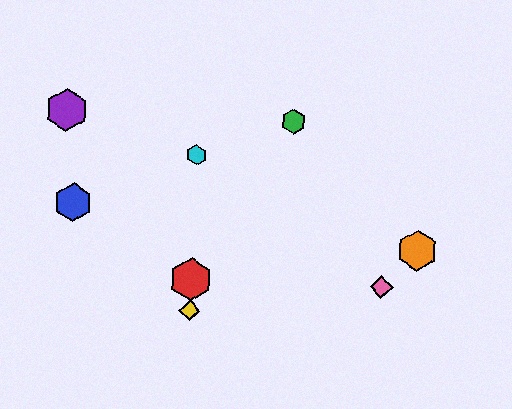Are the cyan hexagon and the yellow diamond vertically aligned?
Yes, both are at x≈196.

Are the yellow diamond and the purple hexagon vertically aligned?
No, the yellow diamond is at x≈190 and the purple hexagon is at x≈67.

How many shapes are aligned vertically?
3 shapes (the red hexagon, the yellow diamond, the cyan hexagon) are aligned vertically.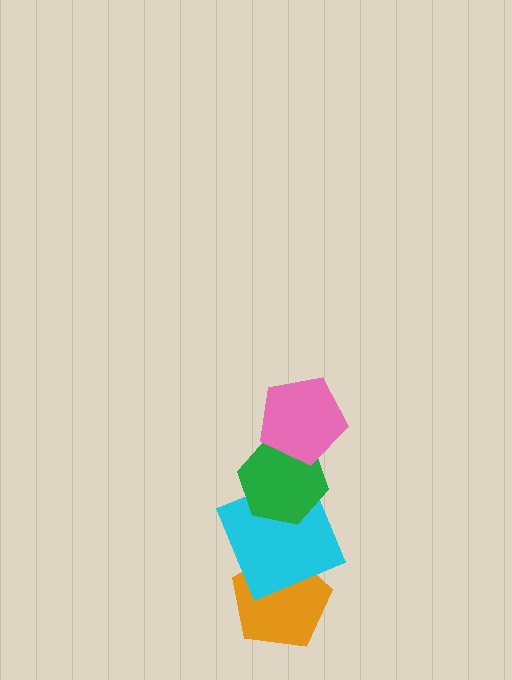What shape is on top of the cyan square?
The green hexagon is on top of the cyan square.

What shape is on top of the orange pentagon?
The cyan square is on top of the orange pentagon.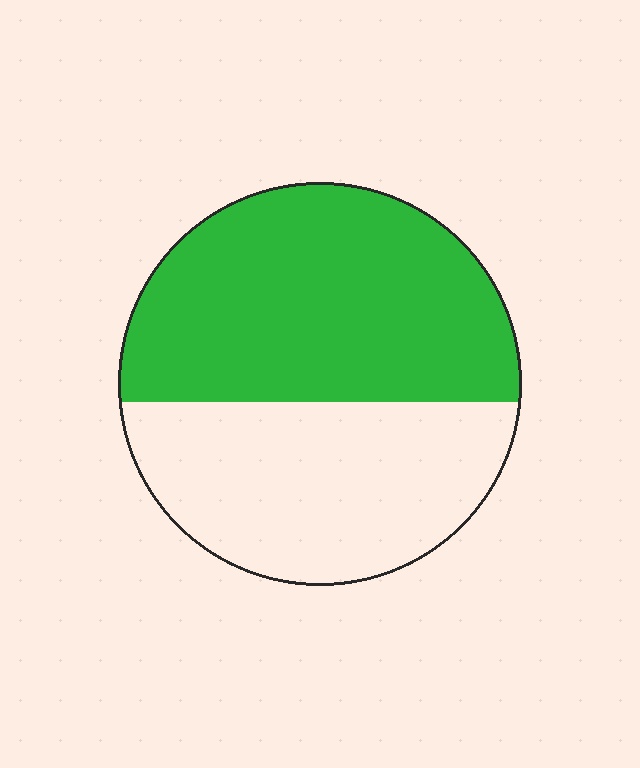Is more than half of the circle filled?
Yes.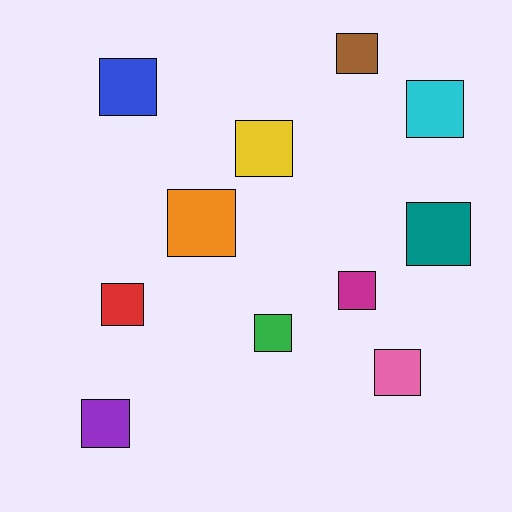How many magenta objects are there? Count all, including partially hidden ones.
There is 1 magenta object.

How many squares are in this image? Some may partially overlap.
There are 11 squares.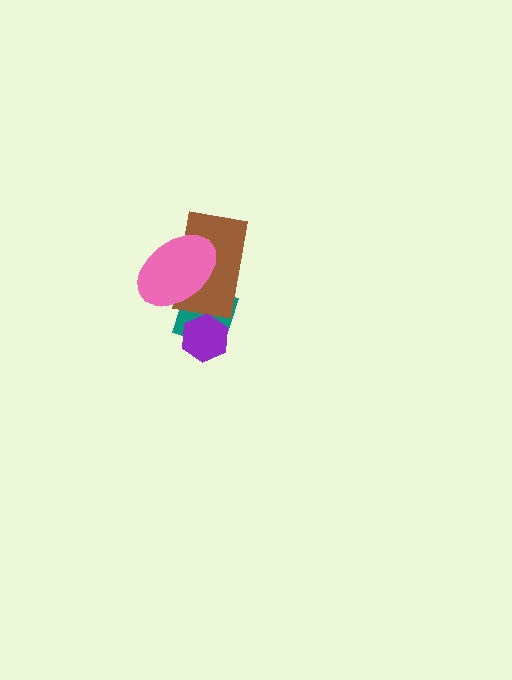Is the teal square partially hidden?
Yes, it is partially covered by another shape.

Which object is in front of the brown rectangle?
The pink ellipse is in front of the brown rectangle.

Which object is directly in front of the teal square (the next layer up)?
The brown rectangle is directly in front of the teal square.